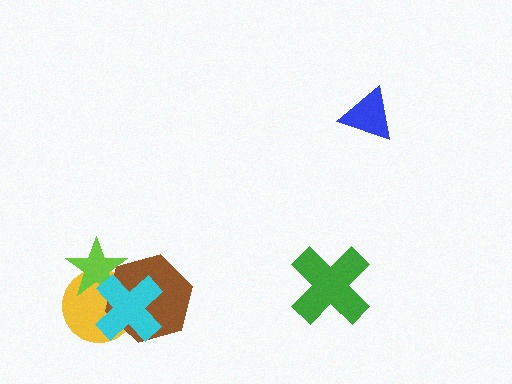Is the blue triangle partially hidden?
No, no other shape covers it.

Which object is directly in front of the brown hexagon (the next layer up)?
The lime star is directly in front of the brown hexagon.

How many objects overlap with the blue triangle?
0 objects overlap with the blue triangle.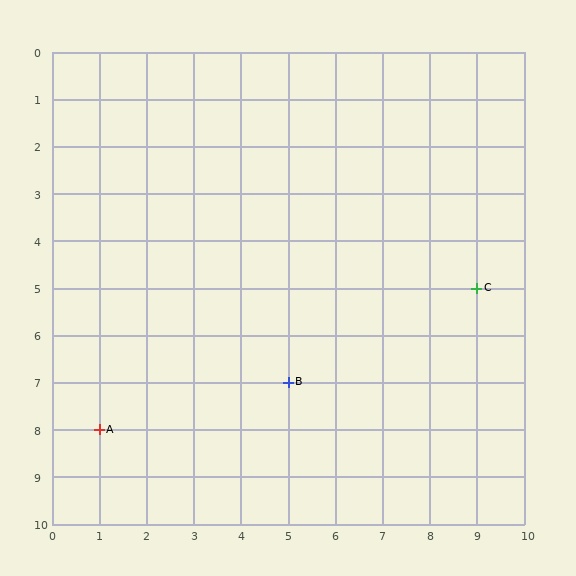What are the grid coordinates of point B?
Point B is at grid coordinates (5, 7).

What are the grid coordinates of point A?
Point A is at grid coordinates (1, 8).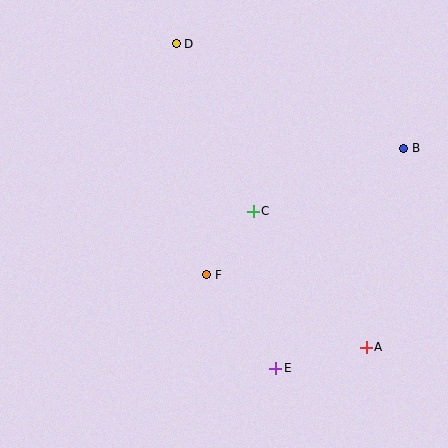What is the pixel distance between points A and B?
The distance between A and B is 203 pixels.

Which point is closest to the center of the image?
Point C at (253, 211) is closest to the center.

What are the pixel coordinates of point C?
Point C is at (253, 211).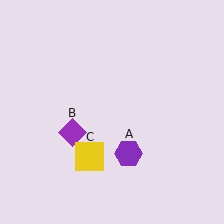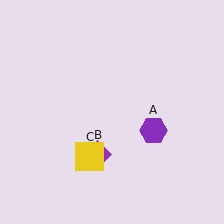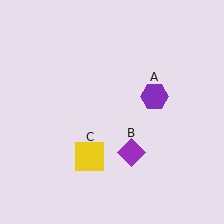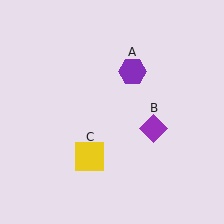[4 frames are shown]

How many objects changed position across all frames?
2 objects changed position: purple hexagon (object A), purple diamond (object B).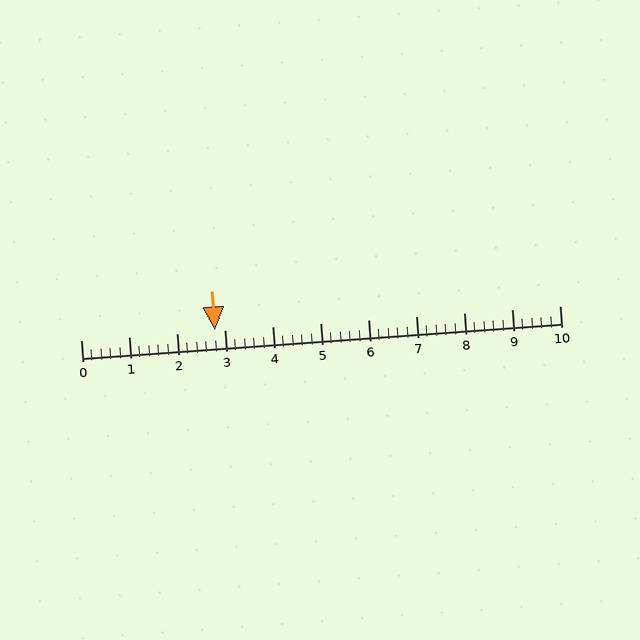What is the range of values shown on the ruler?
The ruler shows values from 0 to 10.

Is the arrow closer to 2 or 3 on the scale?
The arrow is closer to 3.